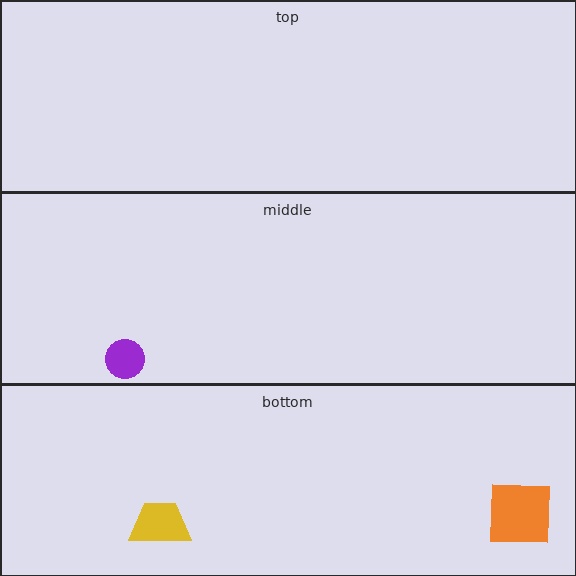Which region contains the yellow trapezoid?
The bottom region.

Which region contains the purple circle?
The middle region.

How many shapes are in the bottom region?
2.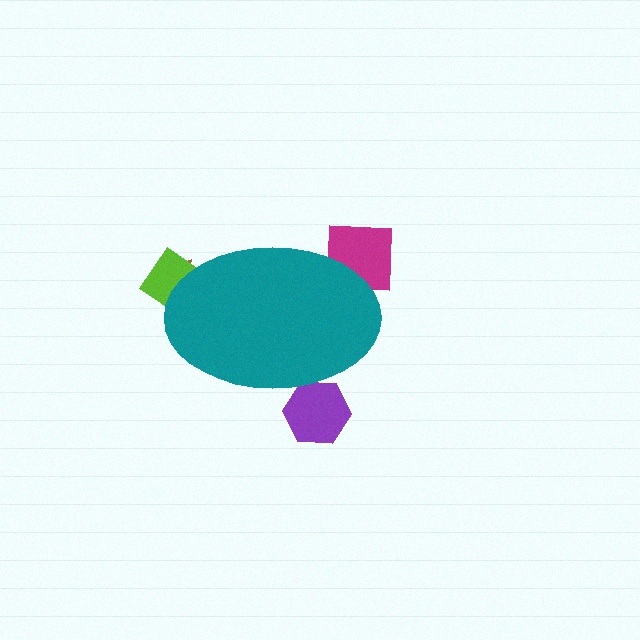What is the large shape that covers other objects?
A teal ellipse.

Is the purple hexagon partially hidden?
Yes, the purple hexagon is partially hidden behind the teal ellipse.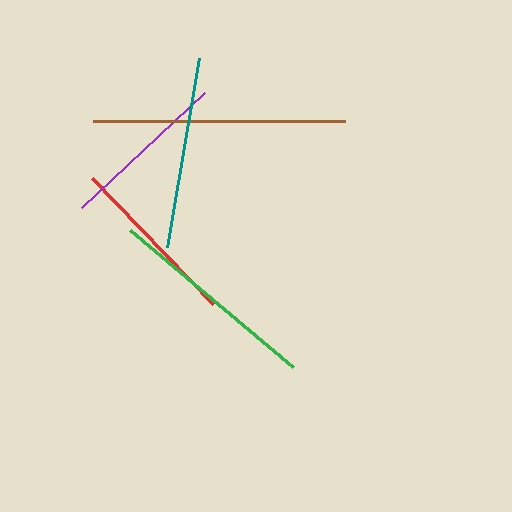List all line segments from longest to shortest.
From longest to shortest: brown, green, teal, red, purple.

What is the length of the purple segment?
The purple segment is approximately 168 pixels long.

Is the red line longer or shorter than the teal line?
The teal line is longer than the red line.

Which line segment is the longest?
The brown line is the longest at approximately 253 pixels.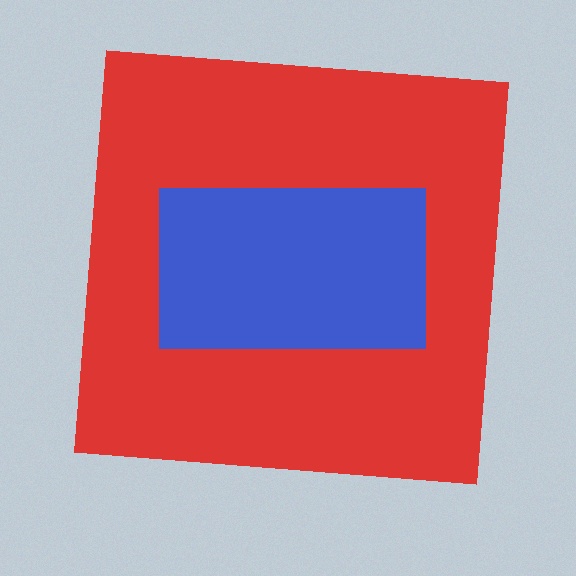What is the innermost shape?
The blue rectangle.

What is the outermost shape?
The red square.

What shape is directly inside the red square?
The blue rectangle.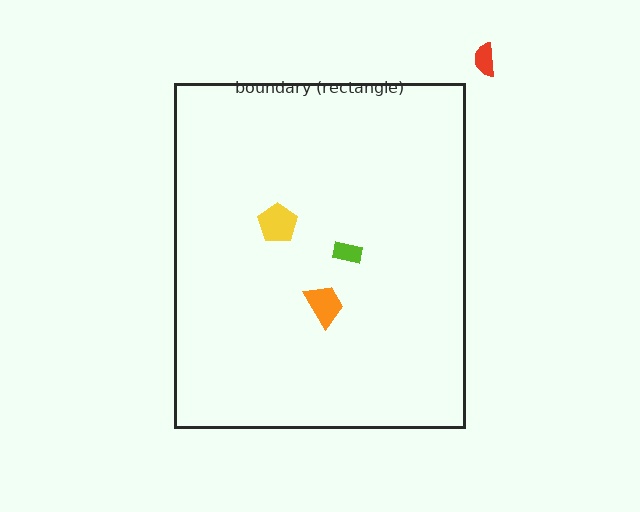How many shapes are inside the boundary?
3 inside, 1 outside.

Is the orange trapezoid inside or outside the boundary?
Inside.